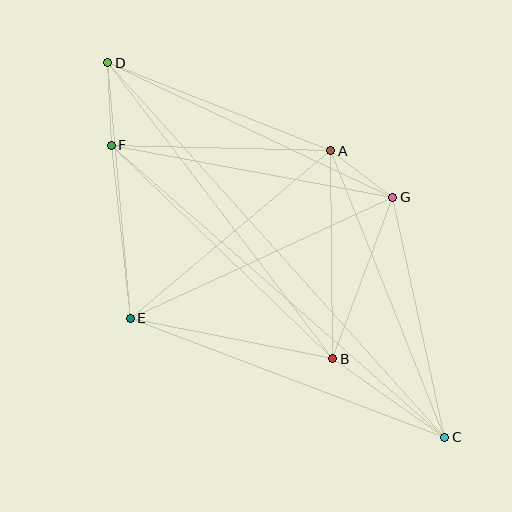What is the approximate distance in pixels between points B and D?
The distance between B and D is approximately 372 pixels.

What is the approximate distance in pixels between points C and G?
The distance between C and G is approximately 246 pixels.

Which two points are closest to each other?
Points A and G are closest to each other.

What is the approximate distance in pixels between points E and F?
The distance between E and F is approximately 174 pixels.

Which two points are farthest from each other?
Points C and D are farthest from each other.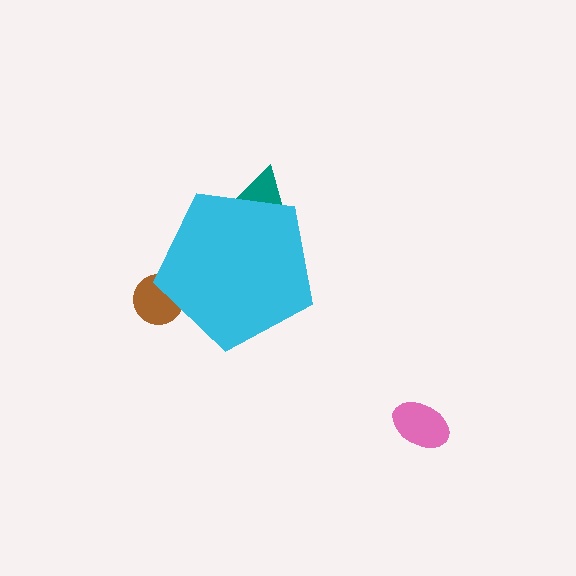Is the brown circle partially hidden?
Yes, the brown circle is partially hidden behind the cyan pentagon.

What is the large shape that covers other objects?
A cyan pentagon.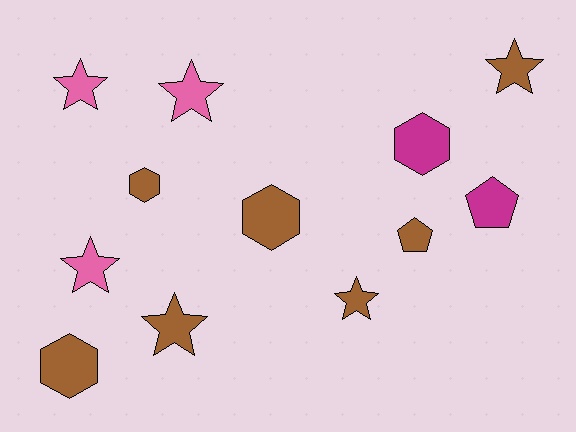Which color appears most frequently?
Brown, with 7 objects.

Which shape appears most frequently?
Star, with 6 objects.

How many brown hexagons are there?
There are 3 brown hexagons.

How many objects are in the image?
There are 12 objects.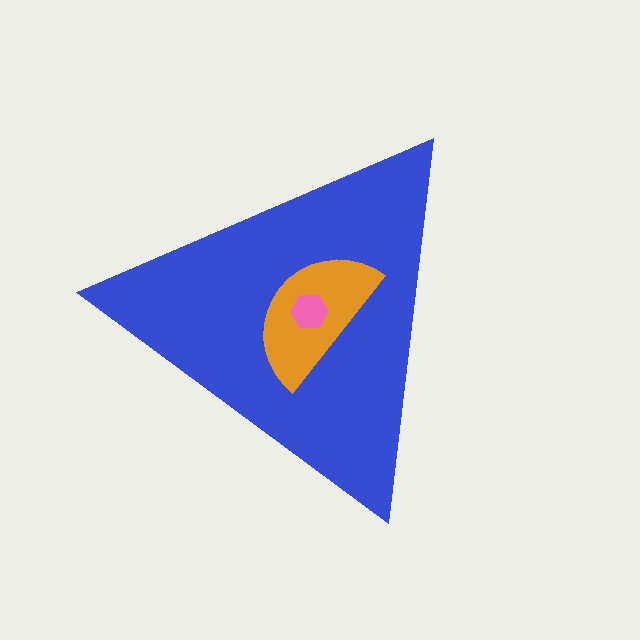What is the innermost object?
The pink hexagon.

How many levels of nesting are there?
3.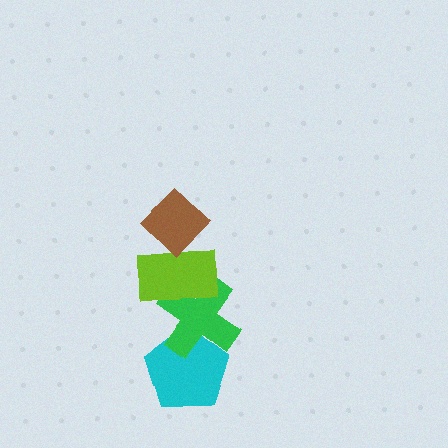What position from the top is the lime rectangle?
The lime rectangle is 2nd from the top.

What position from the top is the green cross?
The green cross is 3rd from the top.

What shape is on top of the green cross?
The lime rectangle is on top of the green cross.